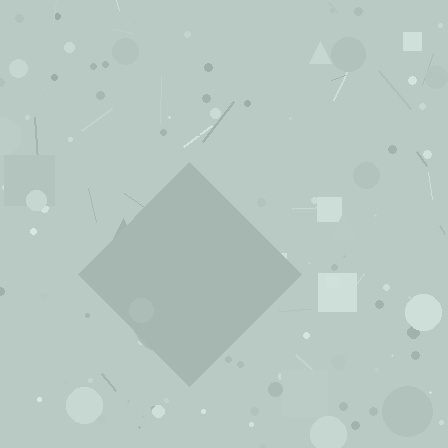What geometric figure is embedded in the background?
A diamond is embedded in the background.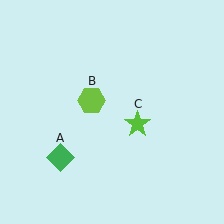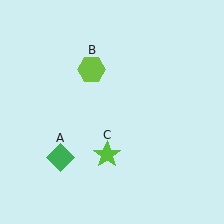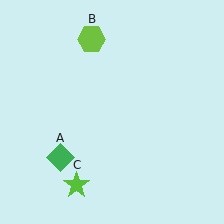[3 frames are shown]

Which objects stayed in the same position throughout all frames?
Green diamond (object A) remained stationary.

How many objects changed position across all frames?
2 objects changed position: lime hexagon (object B), lime star (object C).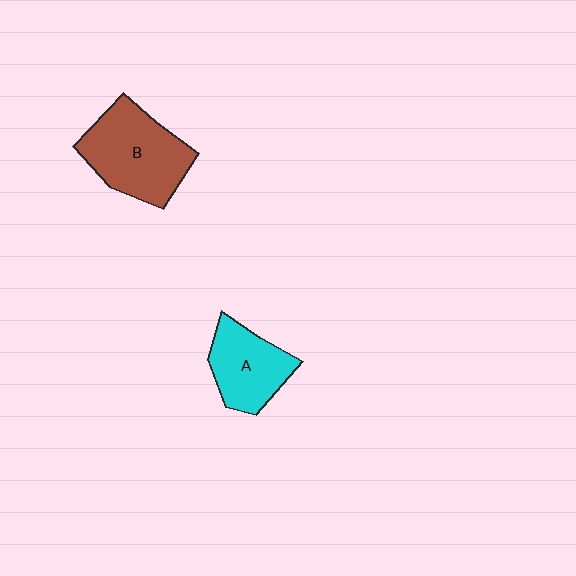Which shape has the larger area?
Shape B (brown).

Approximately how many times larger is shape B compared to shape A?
Approximately 1.4 times.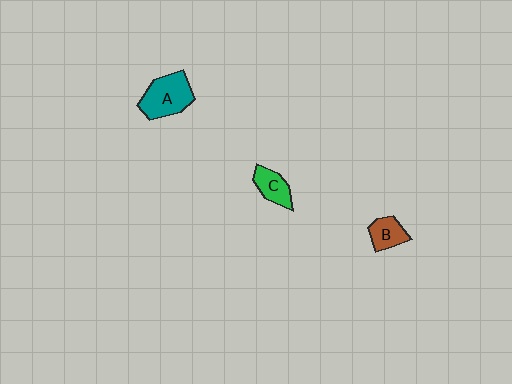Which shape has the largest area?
Shape A (teal).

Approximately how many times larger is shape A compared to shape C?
Approximately 1.8 times.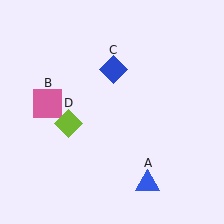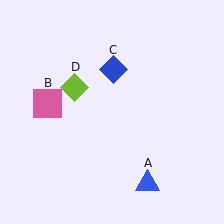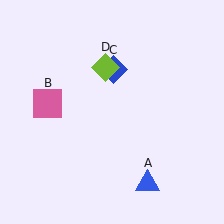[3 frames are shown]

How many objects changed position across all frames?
1 object changed position: lime diamond (object D).